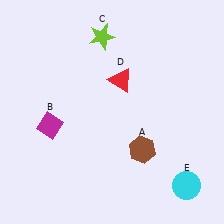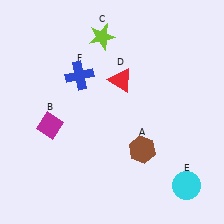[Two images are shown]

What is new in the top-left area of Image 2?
A blue cross (F) was added in the top-left area of Image 2.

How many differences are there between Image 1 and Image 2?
There is 1 difference between the two images.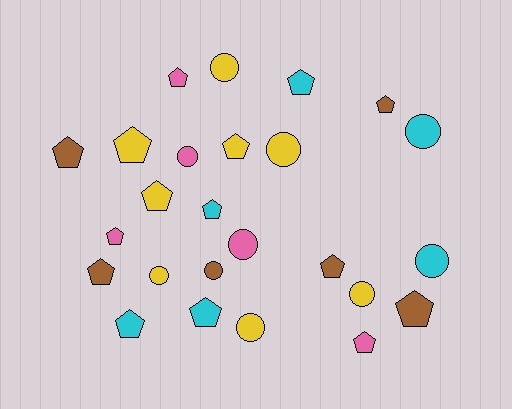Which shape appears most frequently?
Pentagon, with 15 objects.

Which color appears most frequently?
Yellow, with 8 objects.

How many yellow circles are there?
There are 5 yellow circles.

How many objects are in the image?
There are 25 objects.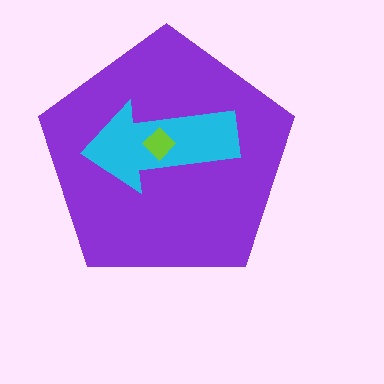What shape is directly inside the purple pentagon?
The cyan arrow.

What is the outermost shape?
The purple pentagon.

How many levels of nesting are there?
3.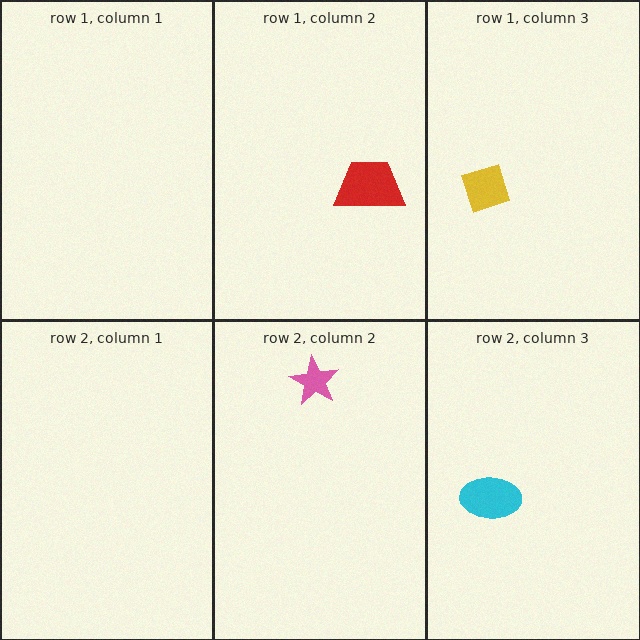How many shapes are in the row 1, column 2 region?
1.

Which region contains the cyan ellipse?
The row 2, column 3 region.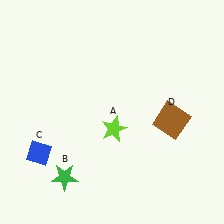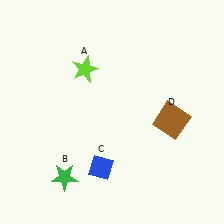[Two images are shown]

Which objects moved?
The objects that moved are: the lime star (A), the blue diamond (C).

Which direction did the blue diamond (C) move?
The blue diamond (C) moved right.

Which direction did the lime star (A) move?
The lime star (A) moved up.